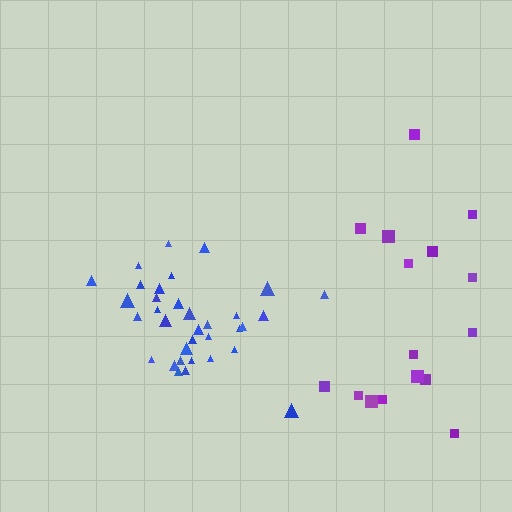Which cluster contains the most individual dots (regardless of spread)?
Blue (34).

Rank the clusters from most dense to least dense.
blue, purple.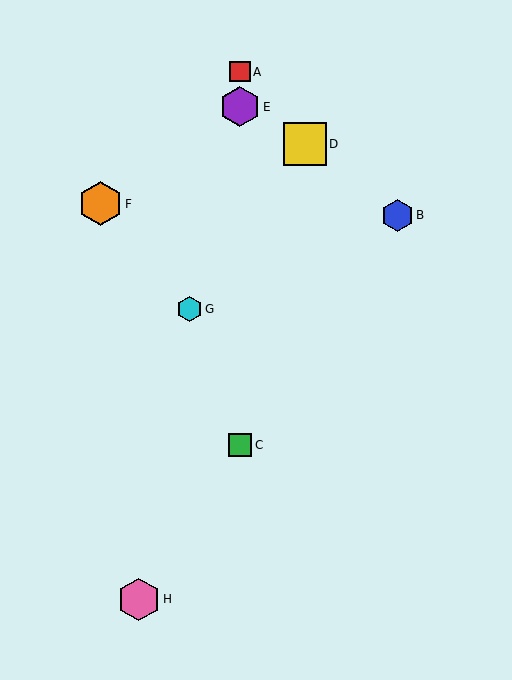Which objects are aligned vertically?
Objects A, C, E are aligned vertically.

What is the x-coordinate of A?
Object A is at x≈240.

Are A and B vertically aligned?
No, A is at x≈240 and B is at x≈397.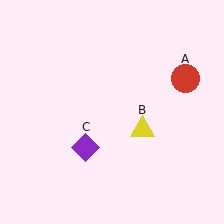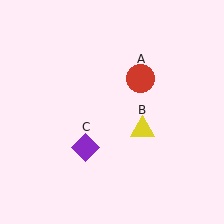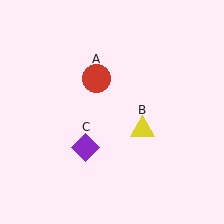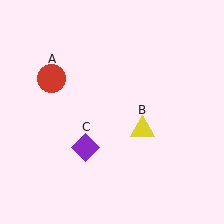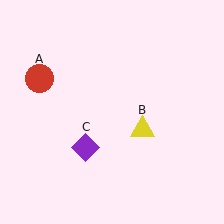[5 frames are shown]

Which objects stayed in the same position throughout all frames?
Yellow triangle (object B) and purple diamond (object C) remained stationary.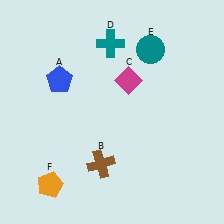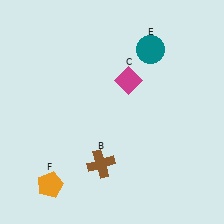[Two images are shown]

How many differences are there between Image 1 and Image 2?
There are 2 differences between the two images.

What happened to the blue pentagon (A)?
The blue pentagon (A) was removed in Image 2. It was in the top-left area of Image 1.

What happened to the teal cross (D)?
The teal cross (D) was removed in Image 2. It was in the top-left area of Image 1.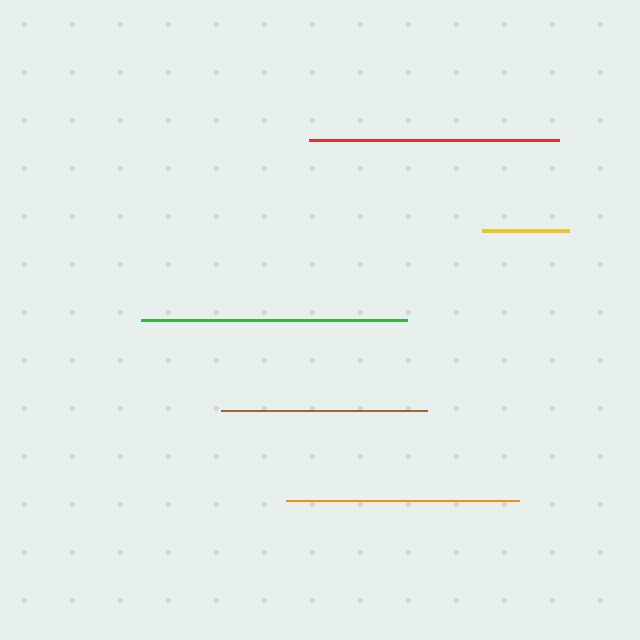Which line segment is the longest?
The green line is the longest at approximately 266 pixels.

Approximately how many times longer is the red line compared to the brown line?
The red line is approximately 1.2 times the length of the brown line.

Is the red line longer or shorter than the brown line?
The red line is longer than the brown line.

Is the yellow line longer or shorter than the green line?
The green line is longer than the yellow line.